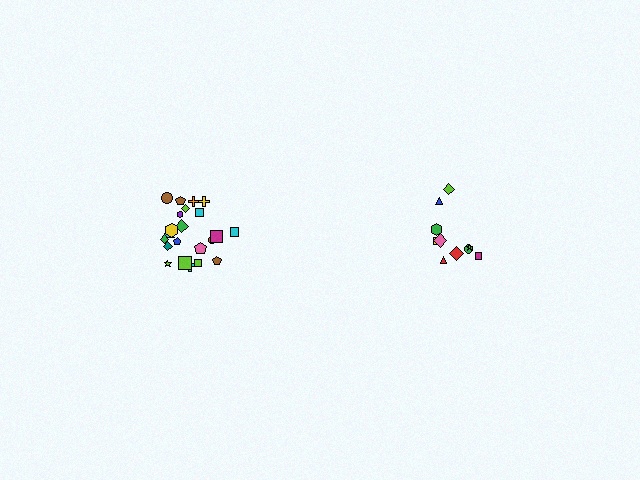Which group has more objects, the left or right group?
The left group.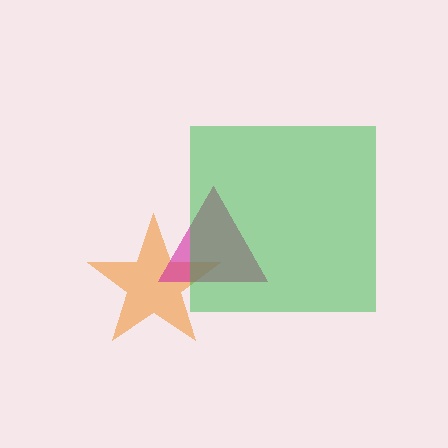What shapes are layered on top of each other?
The layered shapes are: an orange star, a magenta triangle, a green square.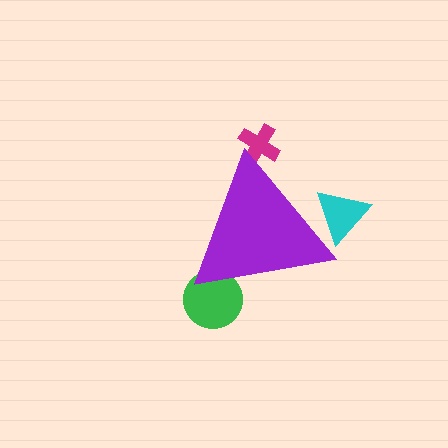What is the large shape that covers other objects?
A purple triangle.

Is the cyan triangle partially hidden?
Yes, the cyan triangle is partially hidden behind the purple triangle.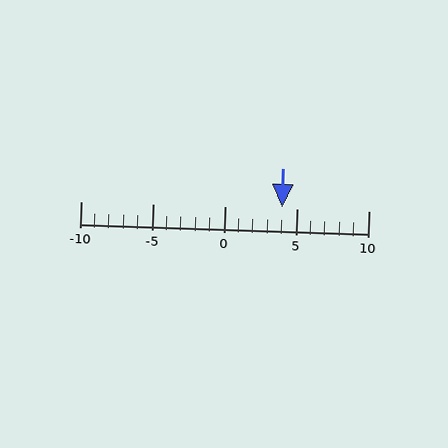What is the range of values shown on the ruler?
The ruler shows values from -10 to 10.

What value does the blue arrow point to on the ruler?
The blue arrow points to approximately 4.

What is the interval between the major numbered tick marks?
The major tick marks are spaced 5 units apart.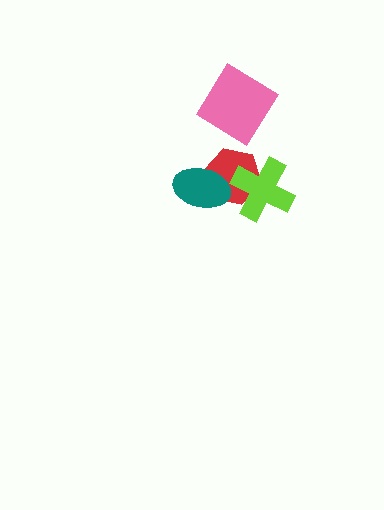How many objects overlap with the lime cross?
1 object overlaps with the lime cross.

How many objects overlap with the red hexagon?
2 objects overlap with the red hexagon.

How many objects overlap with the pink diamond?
0 objects overlap with the pink diamond.